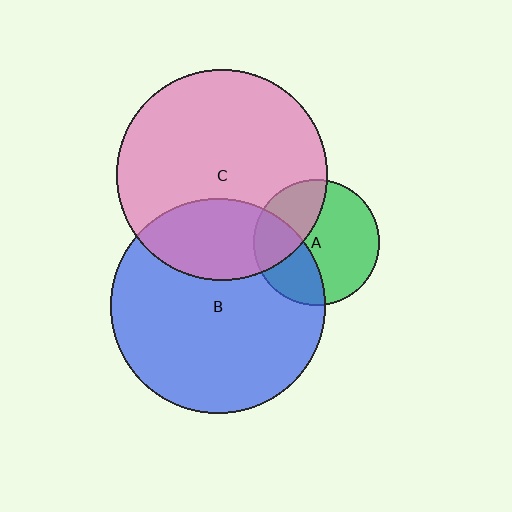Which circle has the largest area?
Circle B (blue).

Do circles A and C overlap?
Yes.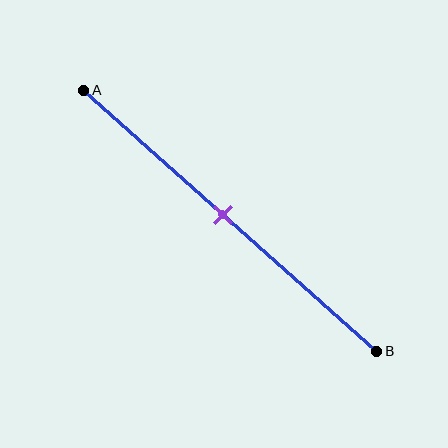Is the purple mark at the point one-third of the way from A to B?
No, the mark is at about 50% from A, not at the 33% one-third point.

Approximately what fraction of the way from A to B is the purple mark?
The purple mark is approximately 50% of the way from A to B.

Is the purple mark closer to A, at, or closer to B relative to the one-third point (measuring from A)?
The purple mark is closer to point B than the one-third point of segment AB.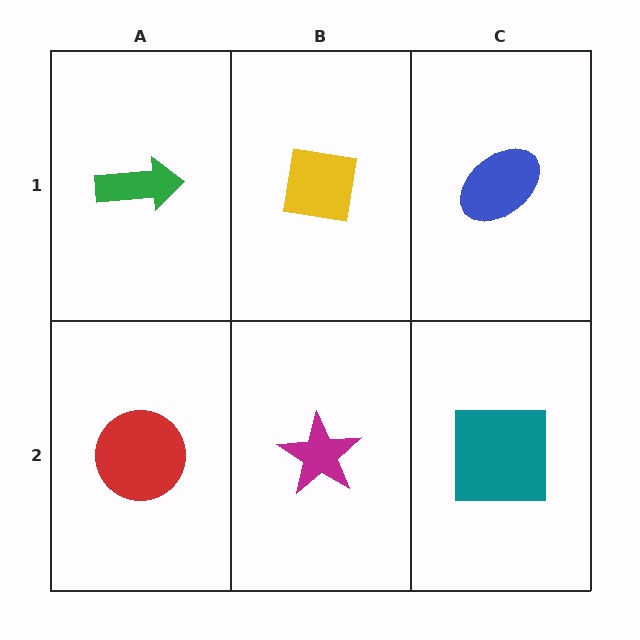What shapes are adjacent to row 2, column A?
A green arrow (row 1, column A), a magenta star (row 2, column B).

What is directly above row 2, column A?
A green arrow.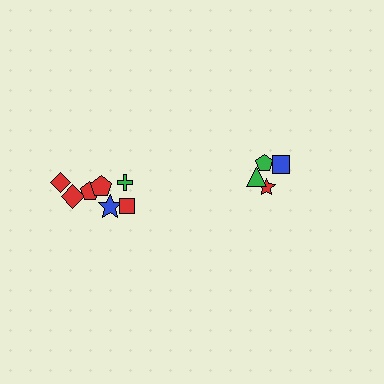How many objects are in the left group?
There are 7 objects.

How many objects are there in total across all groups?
There are 11 objects.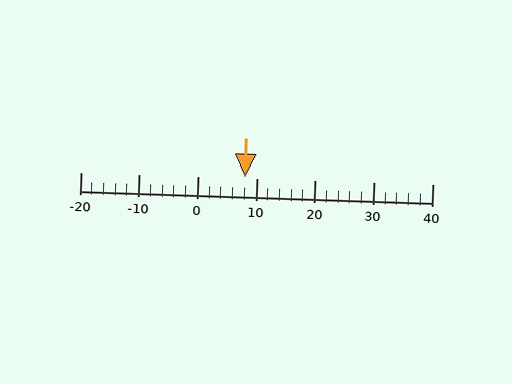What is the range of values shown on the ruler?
The ruler shows values from -20 to 40.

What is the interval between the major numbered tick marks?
The major tick marks are spaced 10 units apart.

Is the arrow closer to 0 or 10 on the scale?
The arrow is closer to 10.